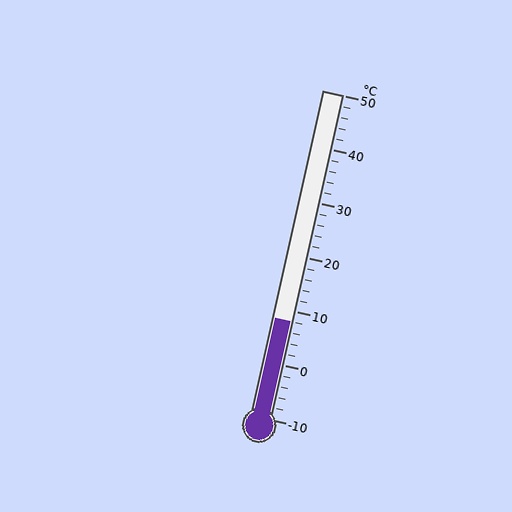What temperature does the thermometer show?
The thermometer shows approximately 8°C.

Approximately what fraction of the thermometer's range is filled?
The thermometer is filled to approximately 30% of its range.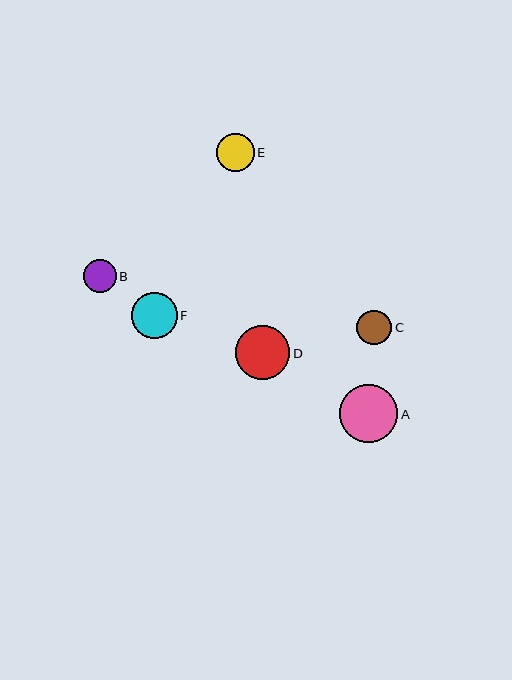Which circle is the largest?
Circle A is the largest with a size of approximately 58 pixels.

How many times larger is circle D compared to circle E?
Circle D is approximately 1.4 times the size of circle E.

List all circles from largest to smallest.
From largest to smallest: A, D, F, E, C, B.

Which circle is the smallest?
Circle B is the smallest with a size of approximately 32 pixels.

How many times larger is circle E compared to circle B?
Circle E is approximately 1.2 times the size of circle B.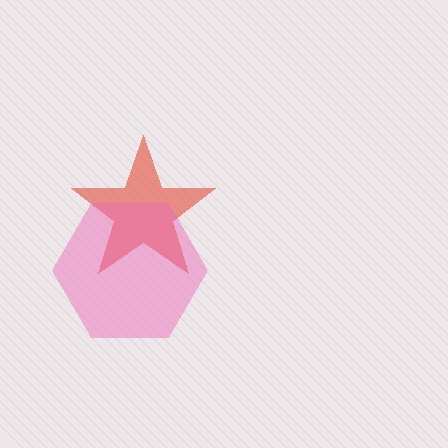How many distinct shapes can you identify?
There are 2 distinct shapes: a red star, a pink hexagon.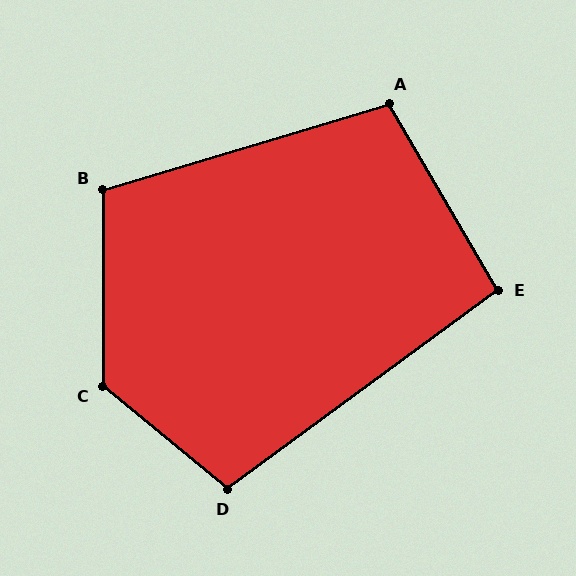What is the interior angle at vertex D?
Approximately 104 degrees (obtuse).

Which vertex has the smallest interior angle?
E, at approximately 96 degrees.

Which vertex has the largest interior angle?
C, at approximately 129 degrees.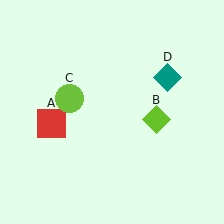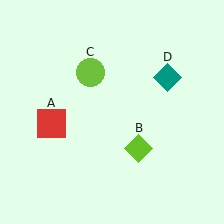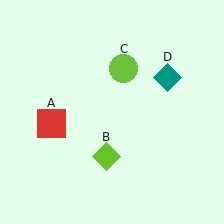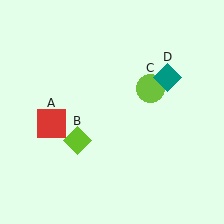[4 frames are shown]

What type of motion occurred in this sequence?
The lime diamond (object B), lime circle (object C) rotated clockwise around the center of the scene.